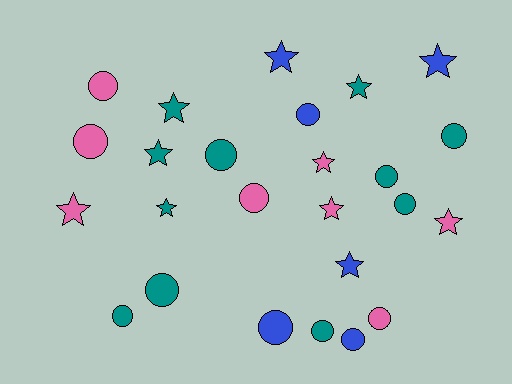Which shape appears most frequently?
Circle, with 14 objects.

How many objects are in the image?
There are 25 objects.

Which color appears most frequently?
Teal, with 11 objects.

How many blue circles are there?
There are 3 blue circles.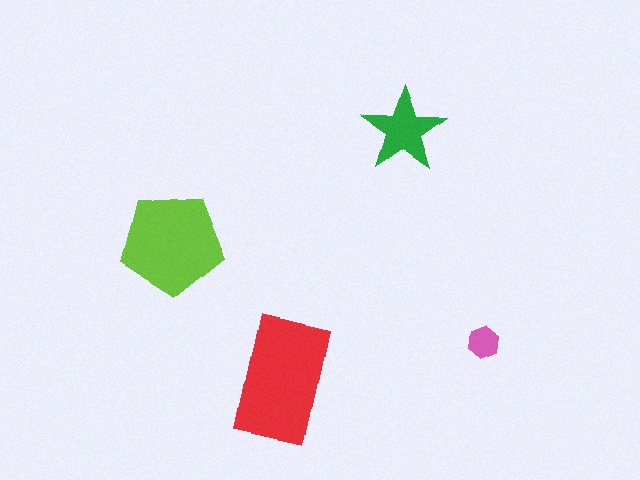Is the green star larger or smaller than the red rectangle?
Smaller.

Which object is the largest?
The red rectangle.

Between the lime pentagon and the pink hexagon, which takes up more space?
The lime pentagon.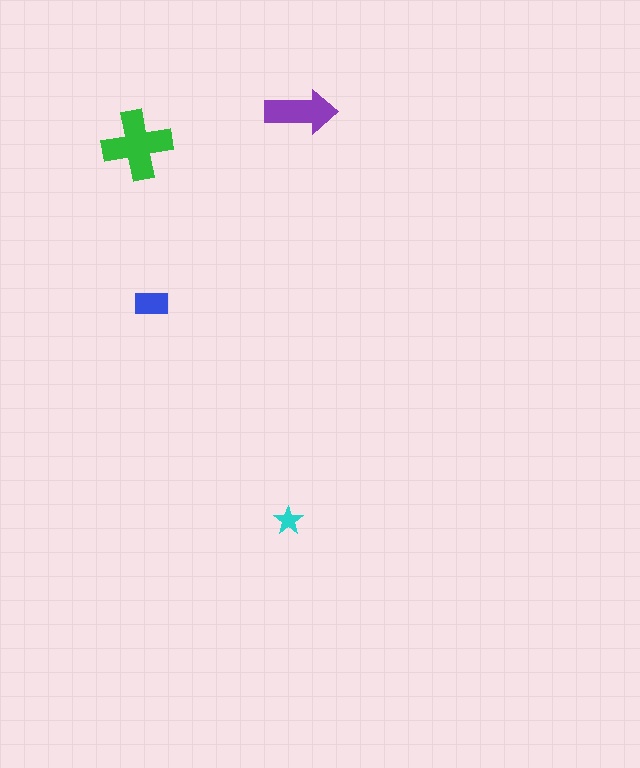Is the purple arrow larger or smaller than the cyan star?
Larger.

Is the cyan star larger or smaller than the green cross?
Smaller.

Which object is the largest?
The green cross.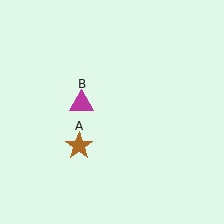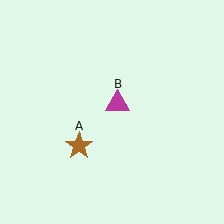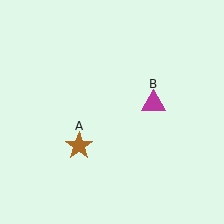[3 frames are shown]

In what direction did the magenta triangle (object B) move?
The magenta triangle (object B) moved right.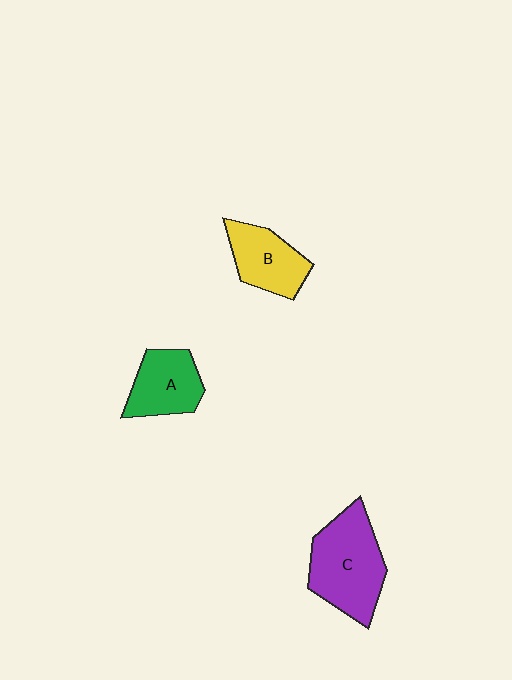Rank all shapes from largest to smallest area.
From largest to smallest: C (purple), A (green), B (yellow).